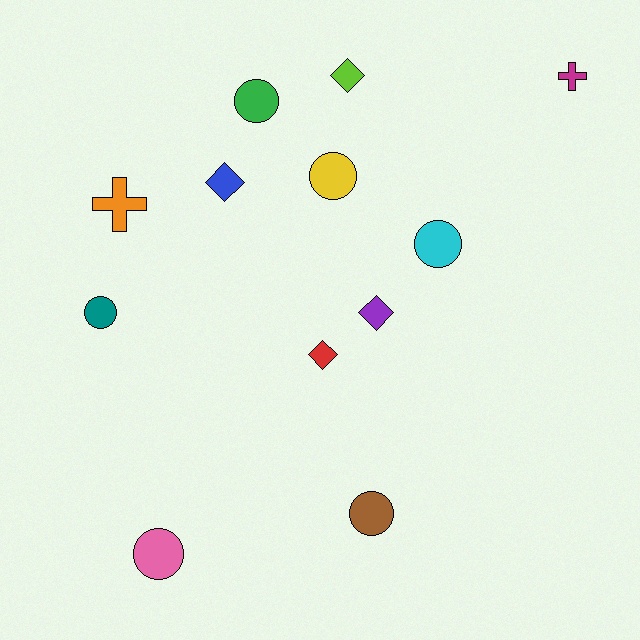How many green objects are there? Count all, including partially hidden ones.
There is 1 green object.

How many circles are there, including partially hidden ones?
There are 6 circles.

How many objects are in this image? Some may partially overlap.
There are 12 objects.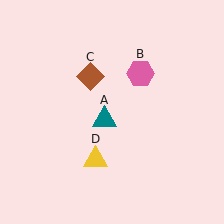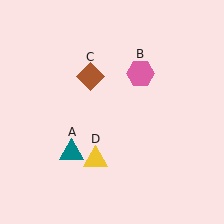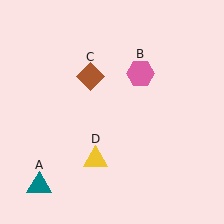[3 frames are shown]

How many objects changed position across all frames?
1 object changed position: teal triangle (object A).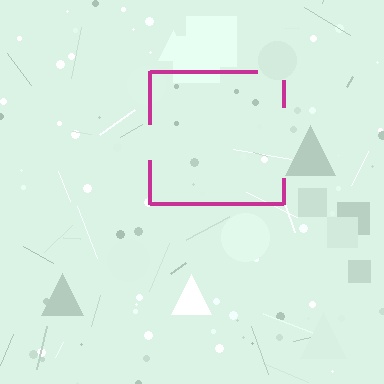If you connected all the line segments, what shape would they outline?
They would outline a square.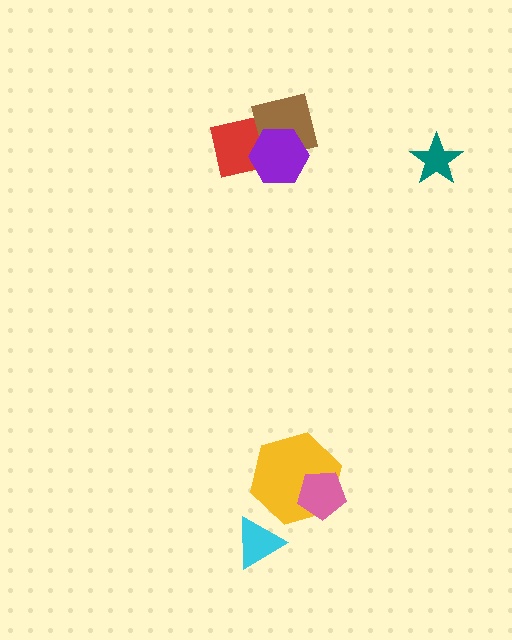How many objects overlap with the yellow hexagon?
1 object overlaps with the yellow hexagon.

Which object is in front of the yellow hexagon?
The pink pentagon is in front of the yellow hexagon.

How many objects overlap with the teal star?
0 objects overlap with the teal star.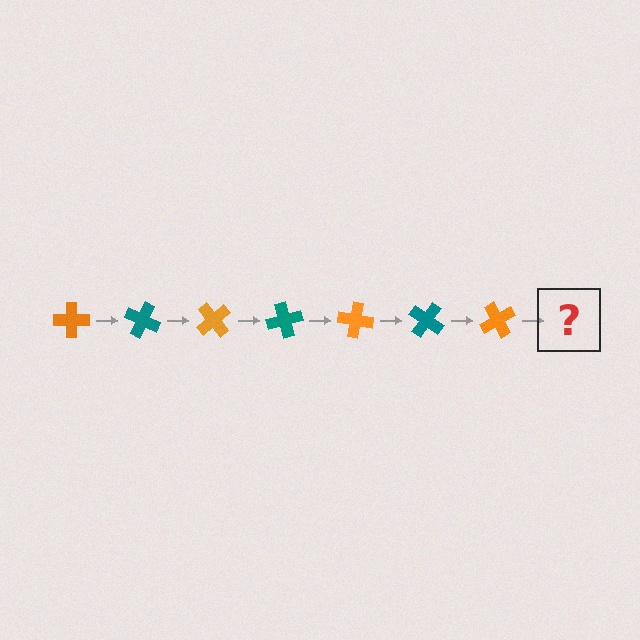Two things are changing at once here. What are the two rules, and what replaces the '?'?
The two rules are that it rotates 25 degrees each step and the color cycles through orange and teal. The '?' should be a teal cross, rotated 175 degrees from the start.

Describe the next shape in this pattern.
It should be a teal cross, rotated 175 degrees from the start.